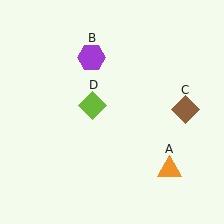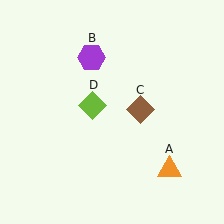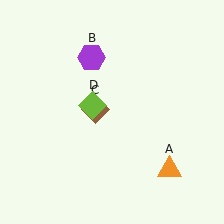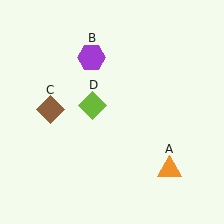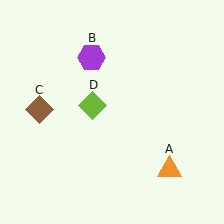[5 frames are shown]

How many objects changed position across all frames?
1 object changed position: brown diamond (object C).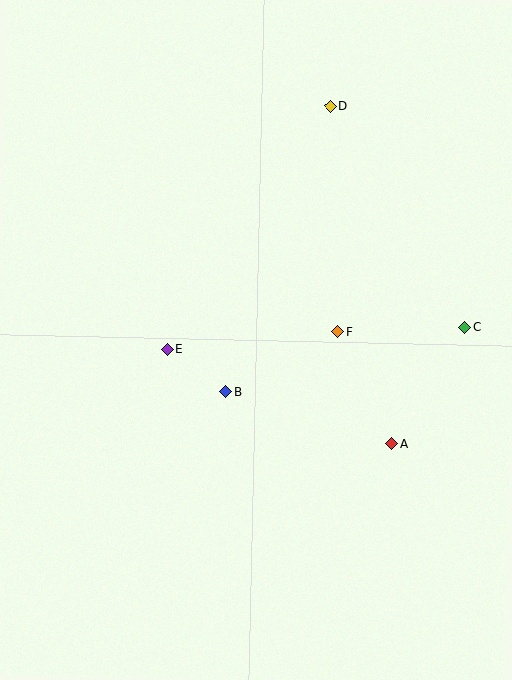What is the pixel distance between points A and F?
The distance between A and F is 124 pixels.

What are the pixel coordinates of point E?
Point E is at (167, 349).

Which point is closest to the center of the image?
Point B at (225, 391) is closest to the center.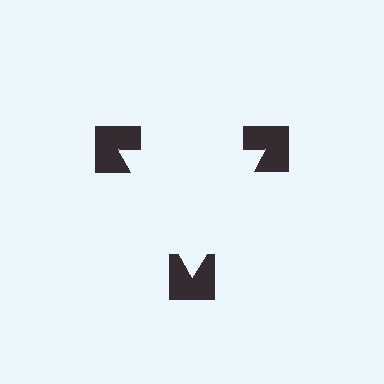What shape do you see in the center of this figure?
An illusory triangle — its edges are inferred from the aligned wedge cuts in the notched squares, not physically drawn.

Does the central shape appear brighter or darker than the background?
It typically appears slightly brighter than the background, even though no actual brightness change is drawn.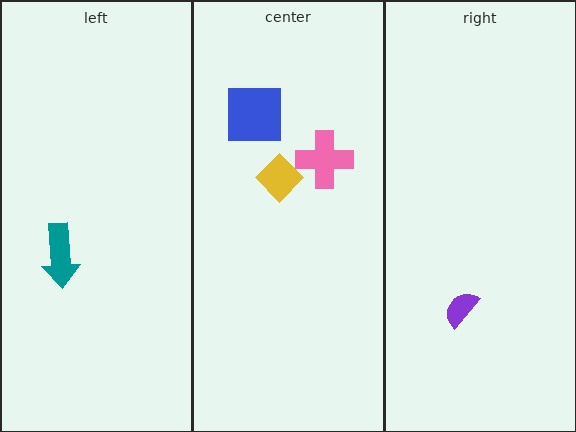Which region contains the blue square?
The center region.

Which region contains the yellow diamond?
The center region.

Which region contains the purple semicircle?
The right region.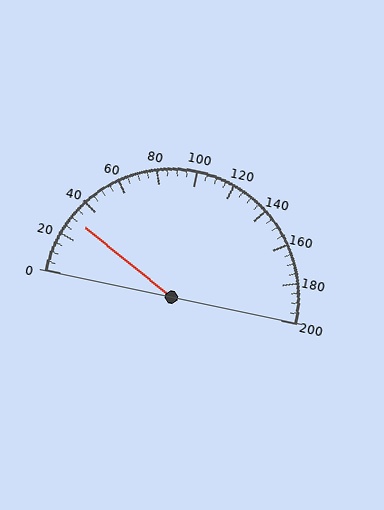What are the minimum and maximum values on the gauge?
The gauge ranges from 0 to 200.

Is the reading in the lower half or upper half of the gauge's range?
The reading is in the lower half of the range (0 to 200).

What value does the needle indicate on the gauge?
The needle indicates approximately 30.